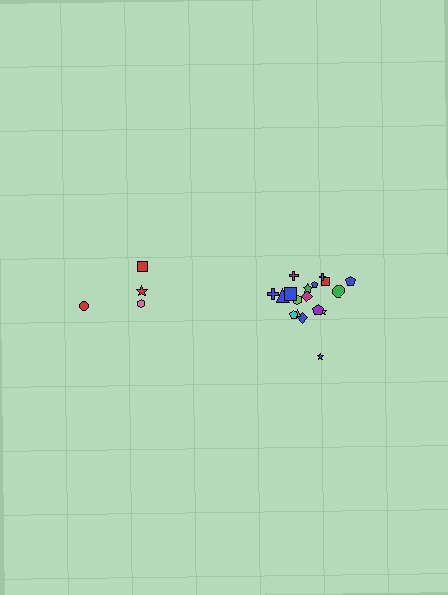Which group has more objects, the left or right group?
The right group.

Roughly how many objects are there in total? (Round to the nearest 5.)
Roughly 20 objects in total.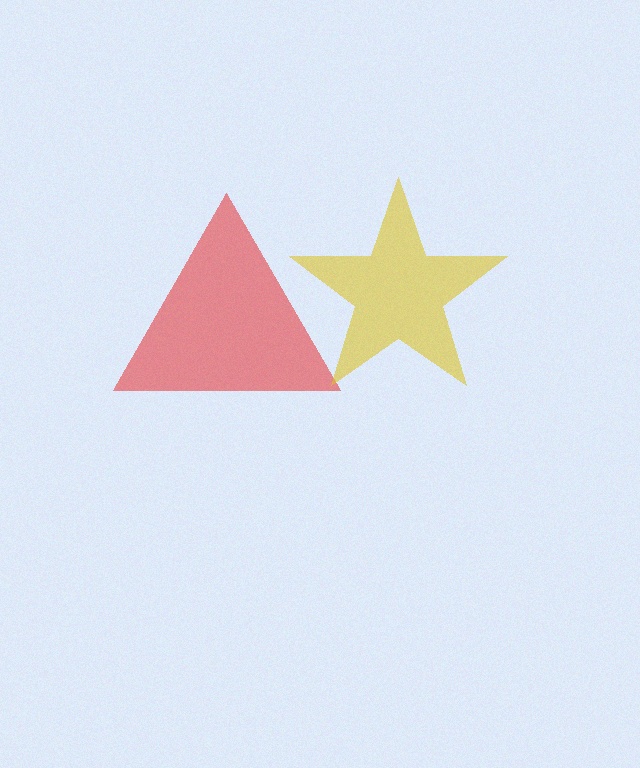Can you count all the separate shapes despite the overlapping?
Yes, there are 2 separate shapes.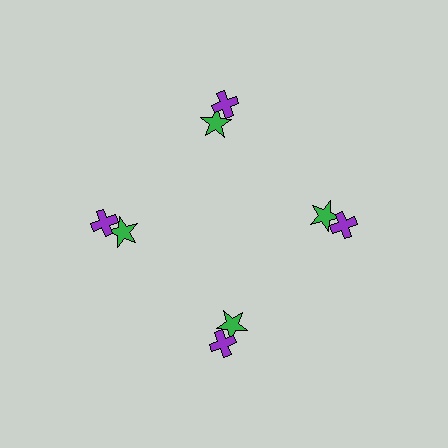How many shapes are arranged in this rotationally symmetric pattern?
There are 8 shapes, arranged in 4 groups of 2.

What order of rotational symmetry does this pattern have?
This pattern has 4-fold rotational symmetry.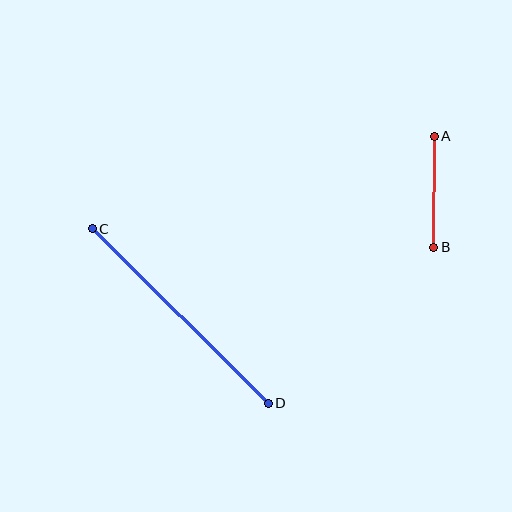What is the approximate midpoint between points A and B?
The midpoint is at approximately (434, 192) pixels.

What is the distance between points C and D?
The distance is approximately 248 pixels.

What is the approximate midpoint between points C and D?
The midpoint is at approximately (180, 316) pixels.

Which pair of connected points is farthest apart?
Points C and D are farthest apart.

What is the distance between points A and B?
The distance is approximately 111 pixels.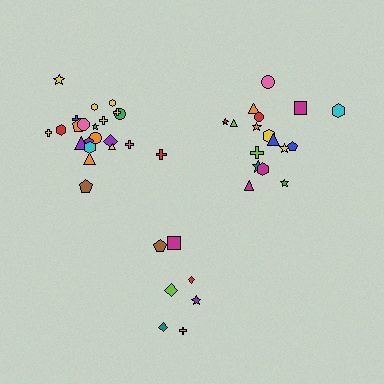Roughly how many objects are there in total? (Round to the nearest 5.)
Roughly 45 objects in total.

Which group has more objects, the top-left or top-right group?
The top-left group.